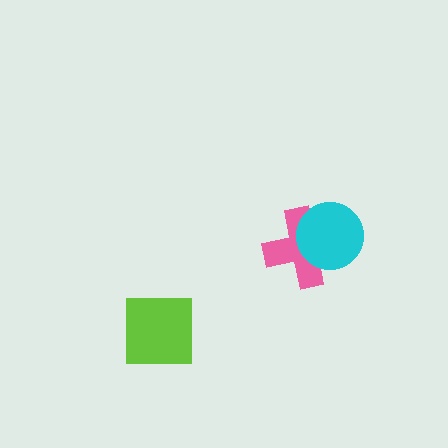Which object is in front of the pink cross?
The cyan circle is in front of the pink cross.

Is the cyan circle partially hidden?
No, no other shape covers it.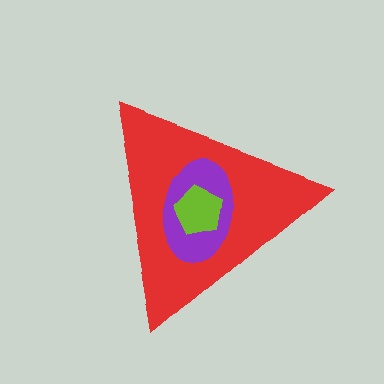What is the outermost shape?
The red triangle.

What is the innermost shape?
The lime pentagon.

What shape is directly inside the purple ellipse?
The lime pentagon.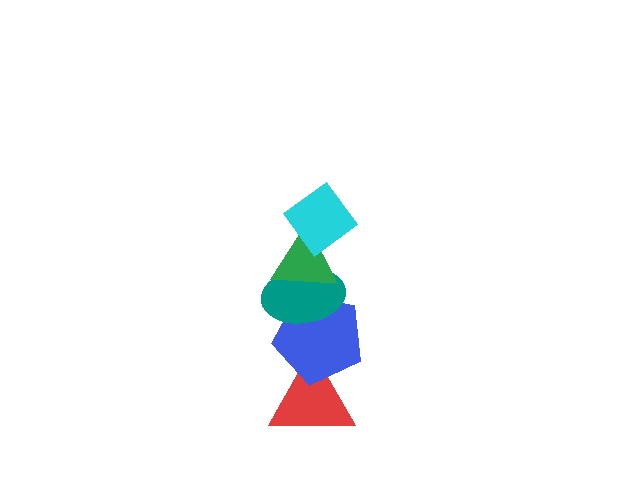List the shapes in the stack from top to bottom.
From top to bottom: the cyan diamond, the green triangle, the teal ellipse, the blue pentagon, the red triangle.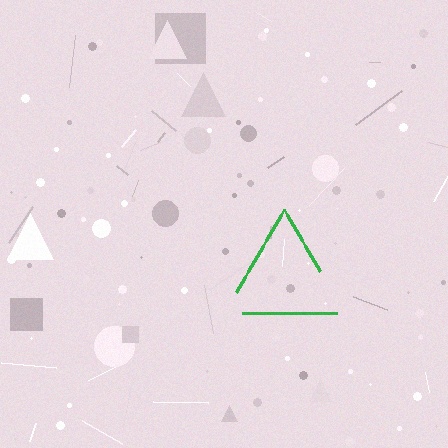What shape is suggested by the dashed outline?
The dashed outline suggests a triangle.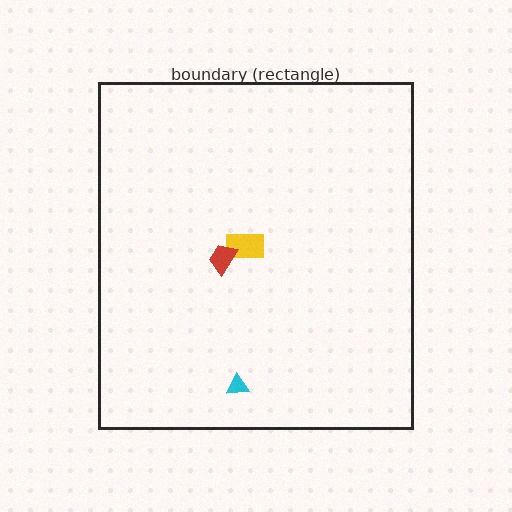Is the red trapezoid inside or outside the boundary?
Inside.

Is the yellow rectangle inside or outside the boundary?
Inside.